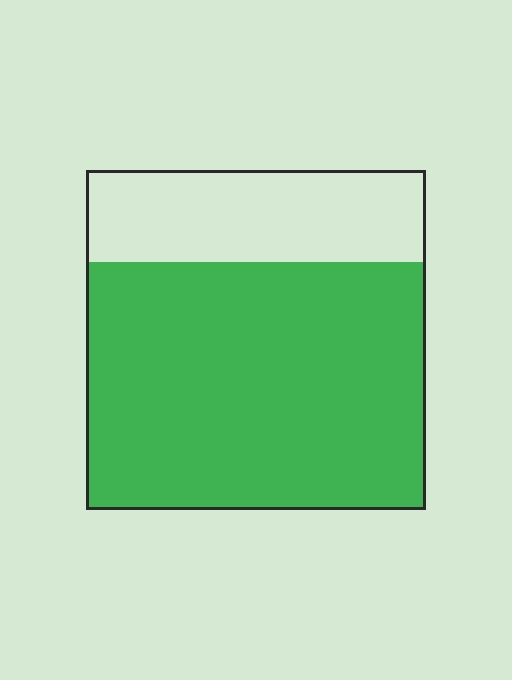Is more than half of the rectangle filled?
Yes.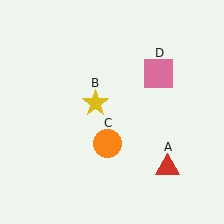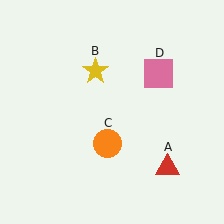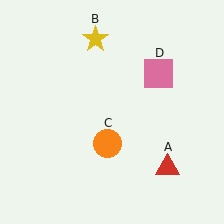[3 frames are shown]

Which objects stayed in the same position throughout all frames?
Red triangle (object A) and orange circle (object C) and pink square (object D) remained stationary.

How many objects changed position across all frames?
1 object changed position: yellow star (object B).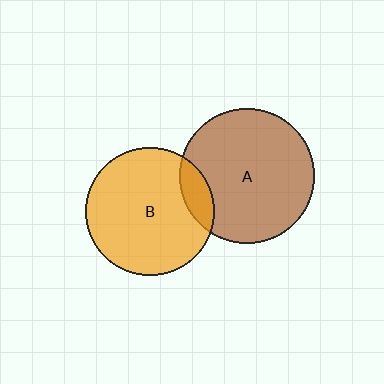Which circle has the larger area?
Circle A (brown).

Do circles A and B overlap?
Yes.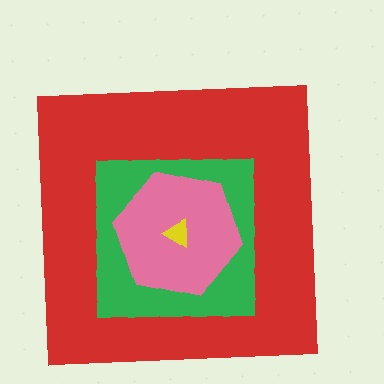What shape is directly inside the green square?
The pink hexagon.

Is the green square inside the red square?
Yes.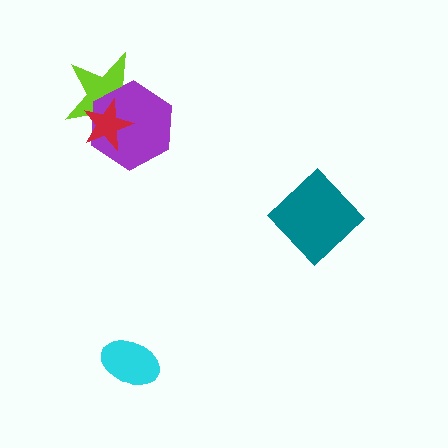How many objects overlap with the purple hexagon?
2 objects overlap with the purple hexagon.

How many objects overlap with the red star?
2 objects overlap with the red star.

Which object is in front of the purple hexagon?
The red star is in front of the purple hexagon.